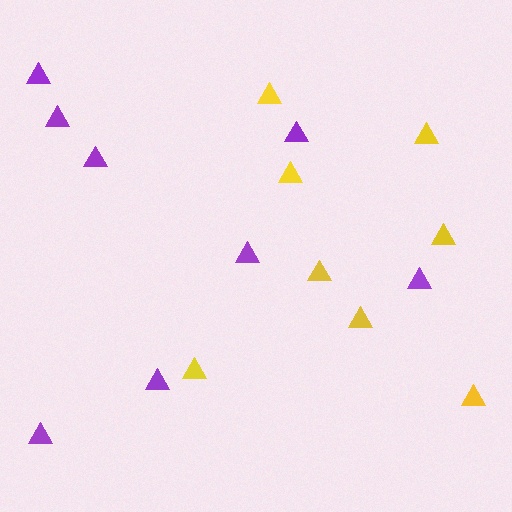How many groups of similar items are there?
There are 2 groups: one group of yellow triangles (8) and one group of purple triangles (8).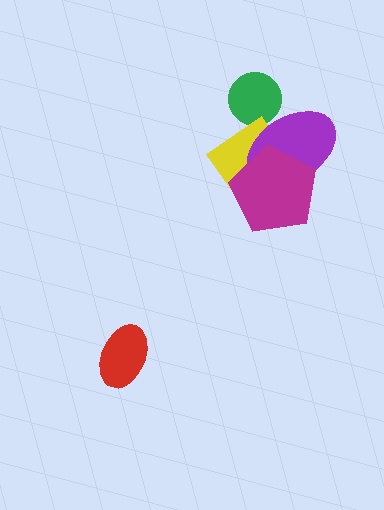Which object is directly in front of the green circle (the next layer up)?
The yellow diamond is directly in front of the green circle.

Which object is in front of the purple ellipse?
The magenta pentagon is in front of the purple ellipse.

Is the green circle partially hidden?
Yes, it is partially covered by another shape.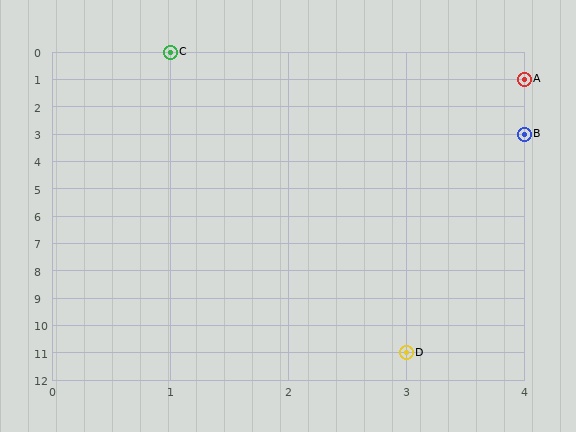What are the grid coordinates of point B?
Point B is at grid coordinates (4, 3).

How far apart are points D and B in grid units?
Points D and B are 1 column and 8 rows apart (about 8.1 grid units diagonally).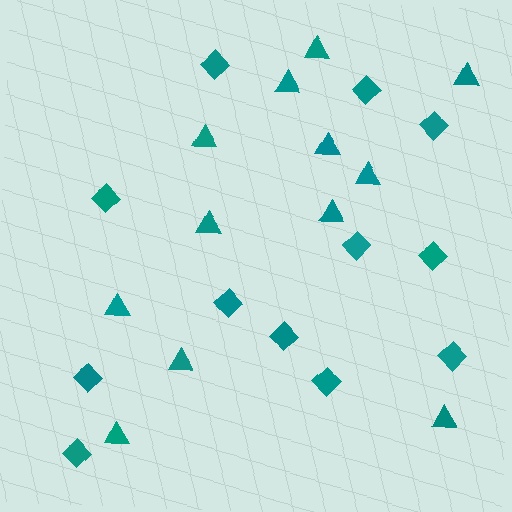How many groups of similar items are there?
There are 2 groups: one group of triangles (12) and one group of diamonds (12).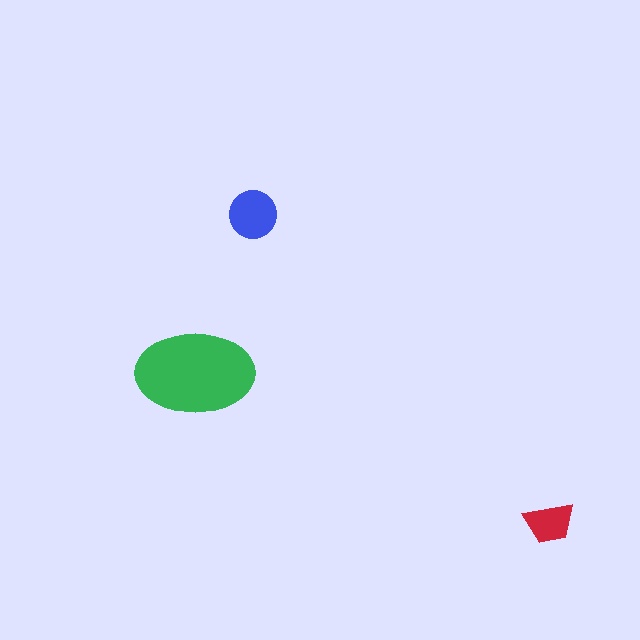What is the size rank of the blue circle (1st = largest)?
2nd.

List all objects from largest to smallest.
The green ellipse, the blue circle, the red trapezoid.